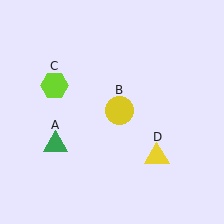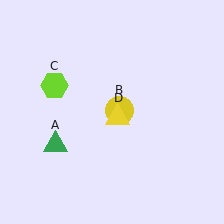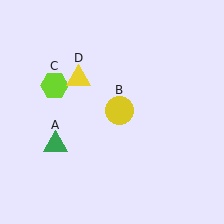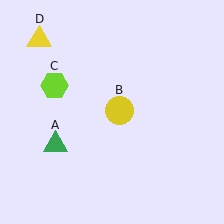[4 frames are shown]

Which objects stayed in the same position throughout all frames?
Green triangle (object A) and yellow circle (object B) and lime hexagon (object C) remained stationary.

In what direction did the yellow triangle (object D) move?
The yellow triangle (object D) moved up and to the left.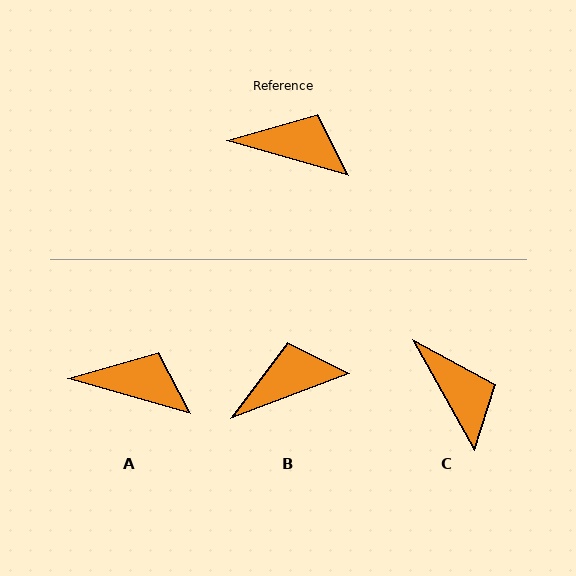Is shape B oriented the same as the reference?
No, it is off by about 37 degrees.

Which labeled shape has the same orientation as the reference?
A.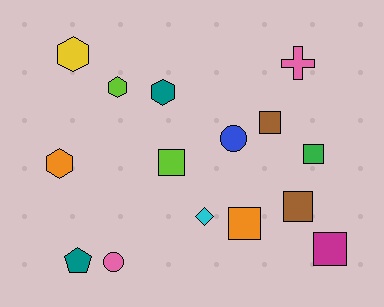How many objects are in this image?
There are 15 objects.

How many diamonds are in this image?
There is 1 diamond.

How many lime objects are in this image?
There are 2 lime objects.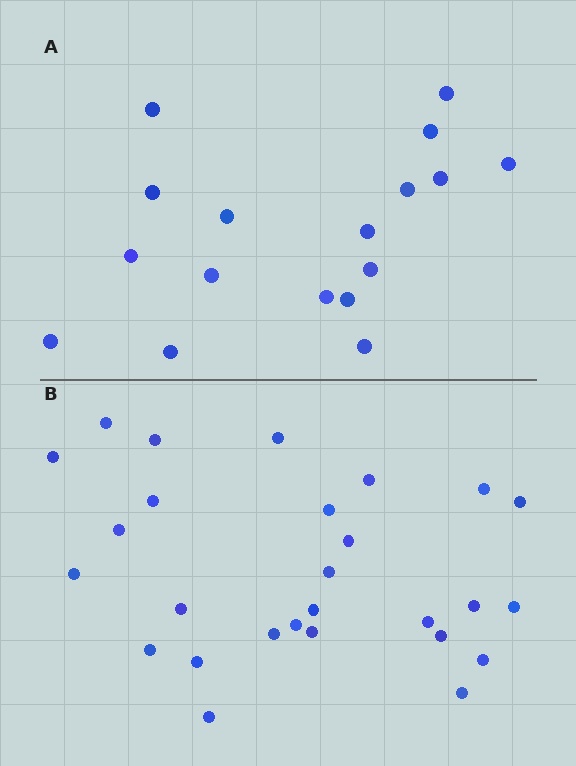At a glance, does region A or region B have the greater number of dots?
Region B (the bottom region) has more dots.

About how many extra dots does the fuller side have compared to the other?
Region B has roughly 10 or so more dots than region A.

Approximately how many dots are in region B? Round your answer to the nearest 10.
About 30 dots. (The exact count is 27, which rounds to 30.)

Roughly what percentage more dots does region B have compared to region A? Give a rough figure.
About 60% more.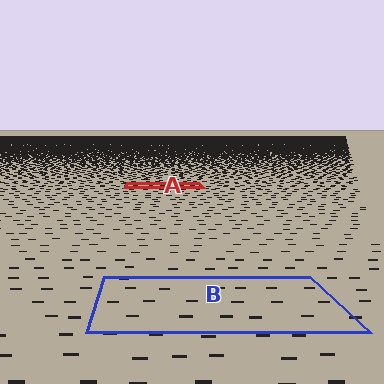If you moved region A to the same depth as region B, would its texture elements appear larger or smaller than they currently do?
They would appear larger. At a closer depth, the same texture elements are projected at a bigger on-screen size.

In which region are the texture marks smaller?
The texture marks are smaller in region A, because it is farther away.